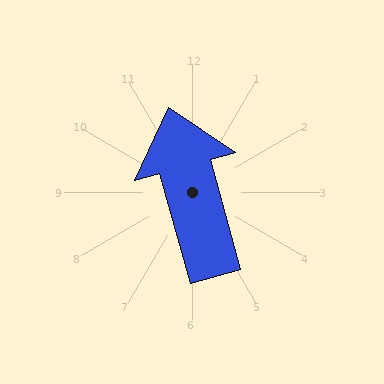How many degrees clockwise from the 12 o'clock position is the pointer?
Approximately 344 degrees.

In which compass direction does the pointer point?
North.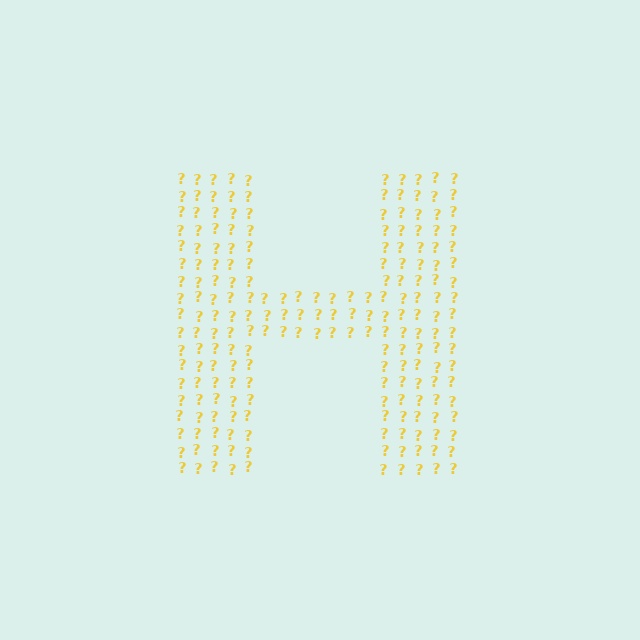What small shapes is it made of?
It is made of small question marks.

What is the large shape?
The large shape is the letter H.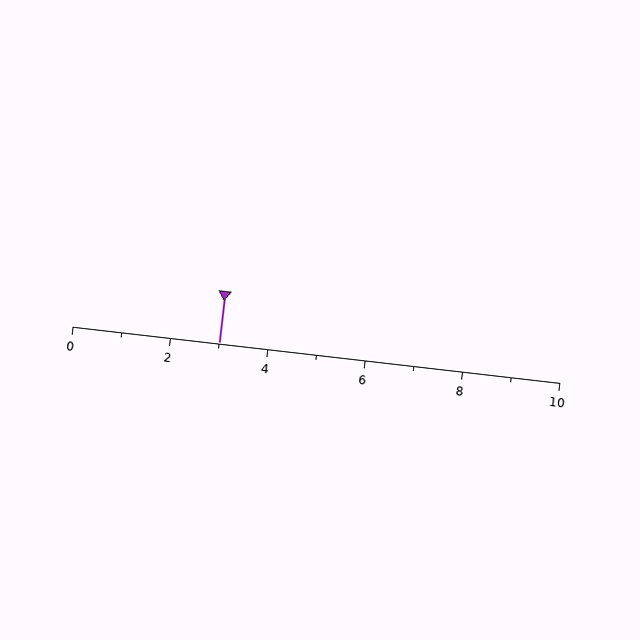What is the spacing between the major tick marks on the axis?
The major ticks are spaced 2 apart.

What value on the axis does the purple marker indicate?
The marker indicates approximately 3.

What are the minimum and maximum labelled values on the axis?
The axis runs from 0 to 10.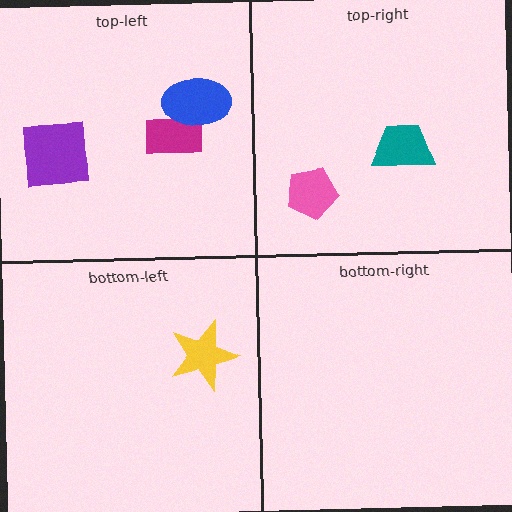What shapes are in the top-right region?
The pink pentagon, the teal trapezoid.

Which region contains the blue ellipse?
The top-left region.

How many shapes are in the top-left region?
3.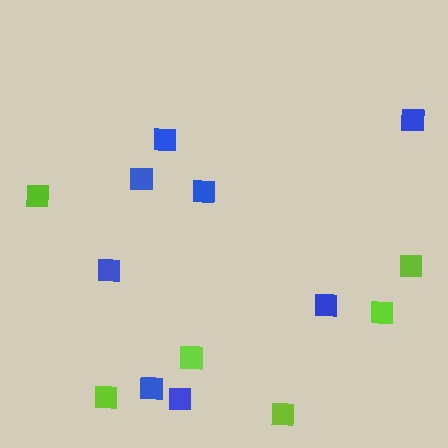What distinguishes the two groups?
There are 2 groups: one group of blue squares (8) and one group of lime squares (6).